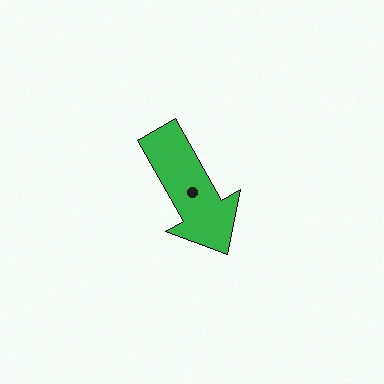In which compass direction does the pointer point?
Southeast.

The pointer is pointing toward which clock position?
Roughly 5 o'clock.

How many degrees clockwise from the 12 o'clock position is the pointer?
Approximately 150 degrees.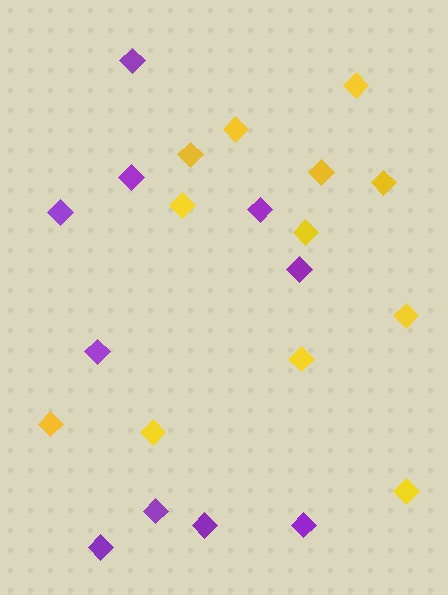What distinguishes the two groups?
There are 2 groups: one group of purple diamonds (10) and one group of yellow diamonds (12).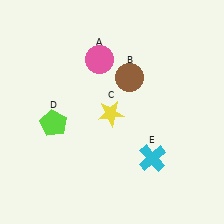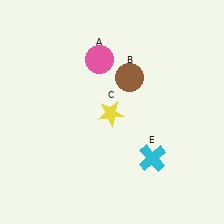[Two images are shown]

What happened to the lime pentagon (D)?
The lime pentagon (D) was removed in Image 2. It was in the bottom-left area of Image 1.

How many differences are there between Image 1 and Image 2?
There is 1 difference between the two images.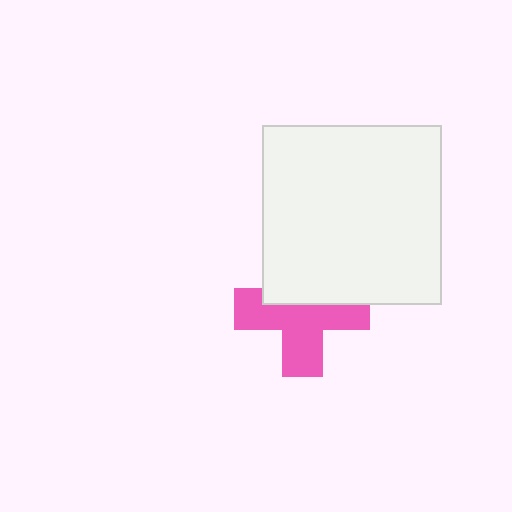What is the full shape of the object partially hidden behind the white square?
The partially hidden object is a pink cross.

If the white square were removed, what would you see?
You would see the complete pink cross.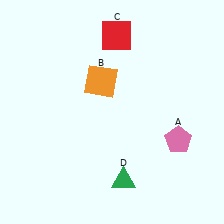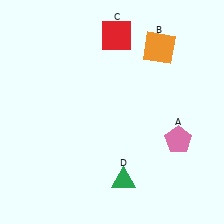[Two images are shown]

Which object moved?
The orange square (B) moved right.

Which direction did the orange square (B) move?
The orange square (B) moved right.